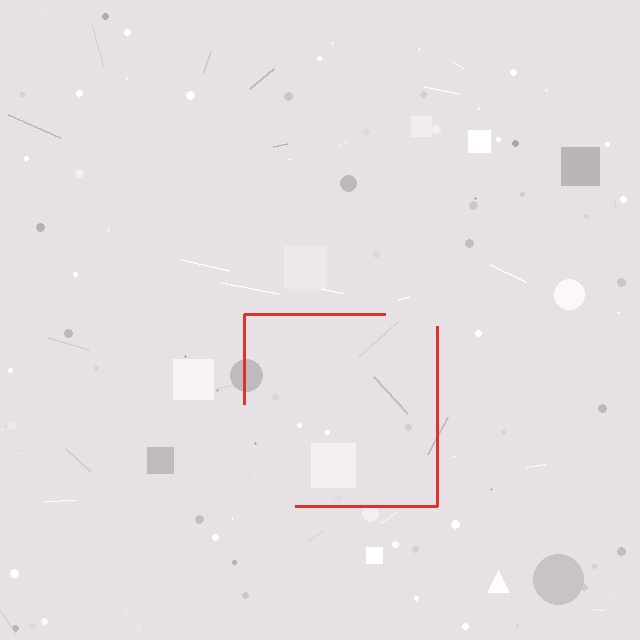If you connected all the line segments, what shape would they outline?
They would outline a square.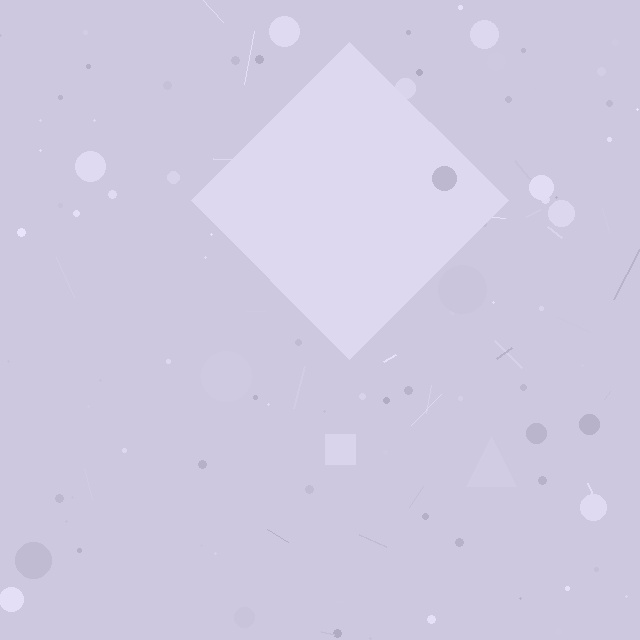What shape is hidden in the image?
A diamond is hidden in the image.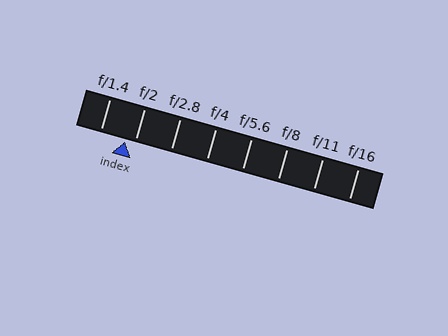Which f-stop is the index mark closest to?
The index mark is closest to f/2.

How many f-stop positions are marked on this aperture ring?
There are 8 f-stop positions marked.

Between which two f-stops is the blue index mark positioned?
The index mark is between f/1.4 and f/2.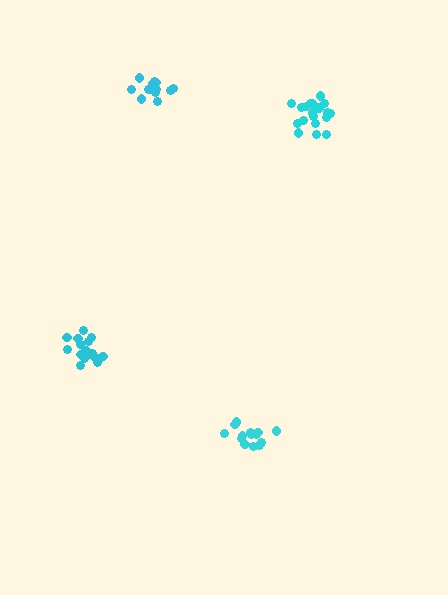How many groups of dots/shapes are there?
There are 4 groups.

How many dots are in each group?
Group 1: 19 dots, Group 2: 14 dots, Group 3: 14 dots, Group 4: 18 dots (65 total).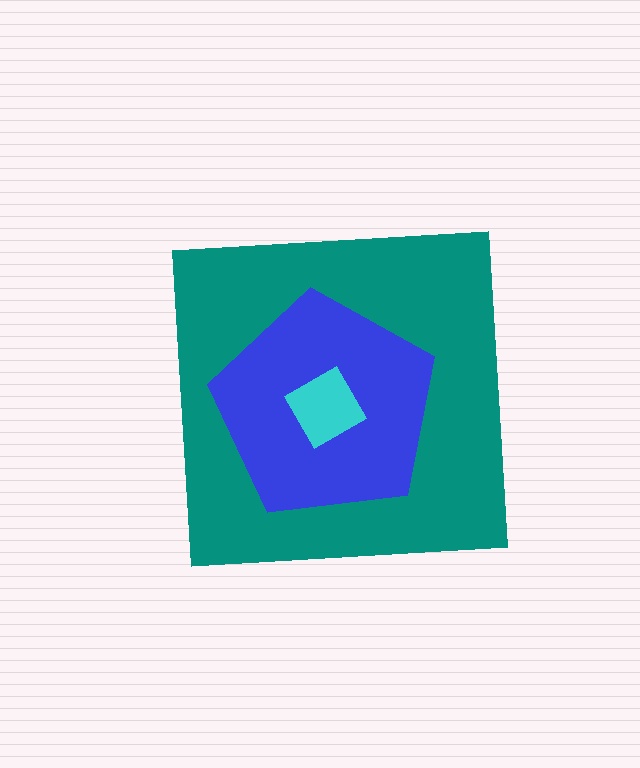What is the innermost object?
The cyan square.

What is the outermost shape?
The teal square.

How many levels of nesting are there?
3.